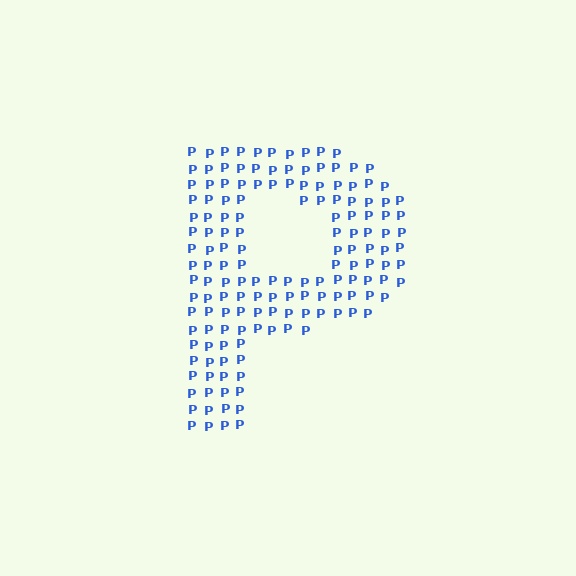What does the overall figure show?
The overall figure shows the letter P.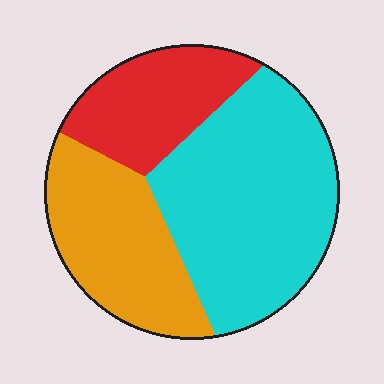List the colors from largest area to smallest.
From largest to smallest: cyan, orange, red.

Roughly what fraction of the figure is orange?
Orange covers about 30% of the figure.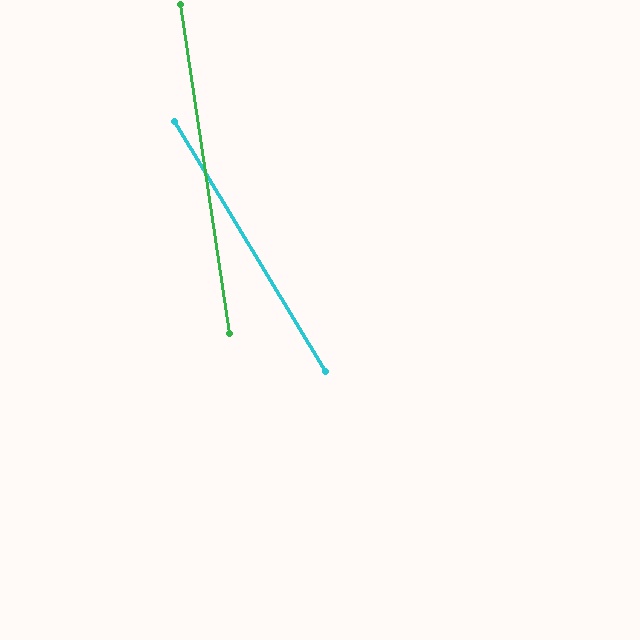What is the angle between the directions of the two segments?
Approximately 23 degrees.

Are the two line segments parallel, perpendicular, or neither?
Neither parallel nor perpendicular — they differ by about 23°.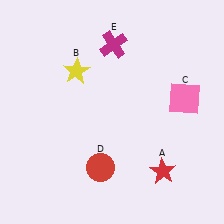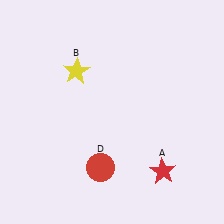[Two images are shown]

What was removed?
The pink square (C), the magenta cross (E) were removed in Image 2.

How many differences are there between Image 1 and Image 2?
There are 2 differences between the two images.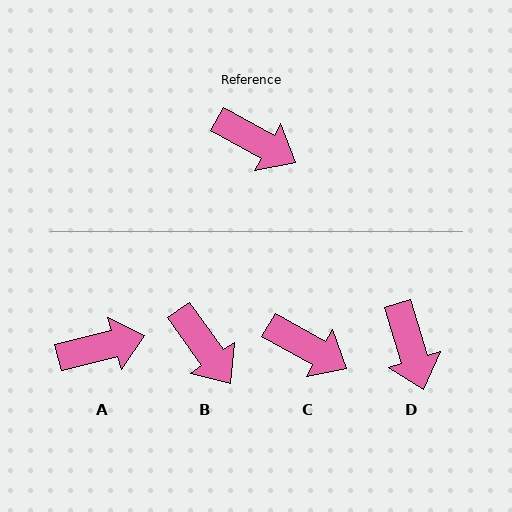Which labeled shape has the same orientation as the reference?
C.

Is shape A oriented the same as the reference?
No, it is off by about 44 degrees.